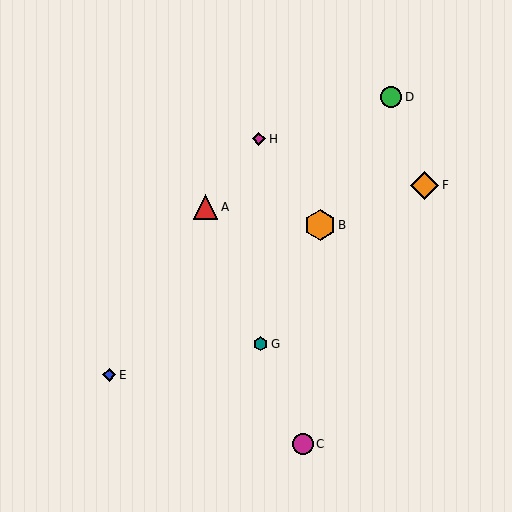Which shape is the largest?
The orange hexagon (labeled B) is the largest.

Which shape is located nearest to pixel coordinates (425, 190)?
The orange diamond (labeled F) at (424, 185) is nearest to that location.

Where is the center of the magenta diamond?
The center of the magenta diamond is at (259, 139).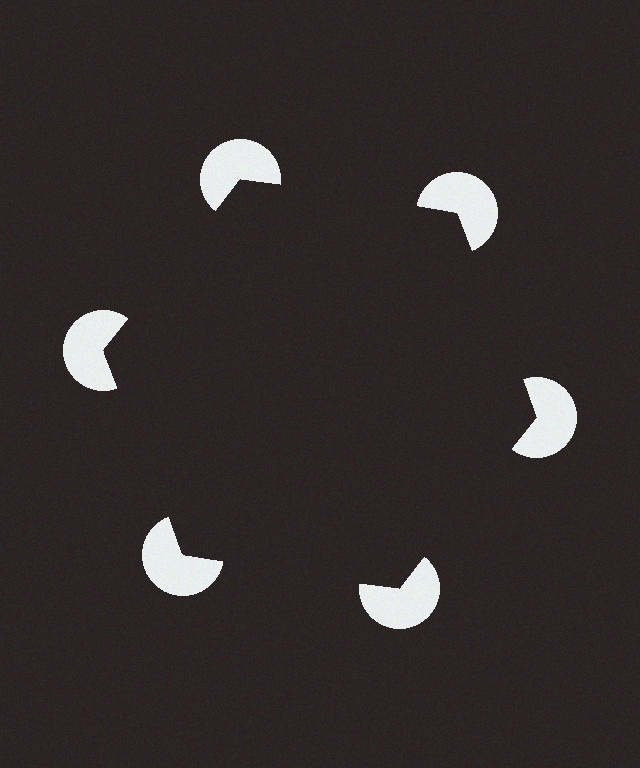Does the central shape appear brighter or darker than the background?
It typically appears slightly darker than the background, even though no actual brightness change is drawn.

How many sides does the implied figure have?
6 sides.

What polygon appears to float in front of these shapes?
An illusory hexagon — its edges are inferred from the aligned wedge cuts in the pac-man discs, not physically drawn.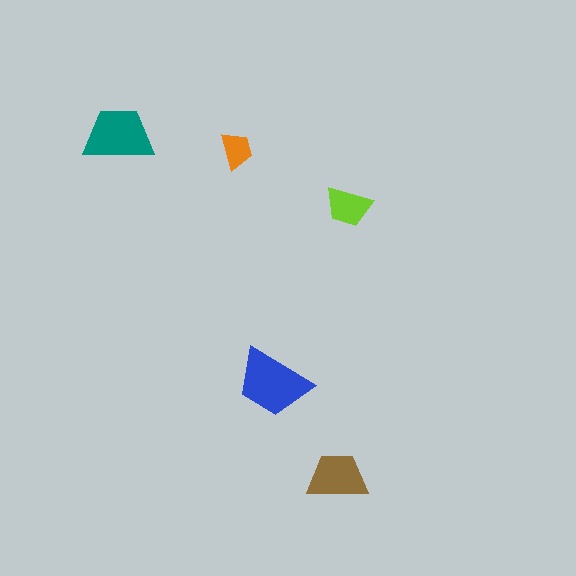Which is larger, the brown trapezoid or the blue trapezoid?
The blue one.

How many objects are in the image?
There are 5 objects in the image.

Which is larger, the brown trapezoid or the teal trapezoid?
The teal one.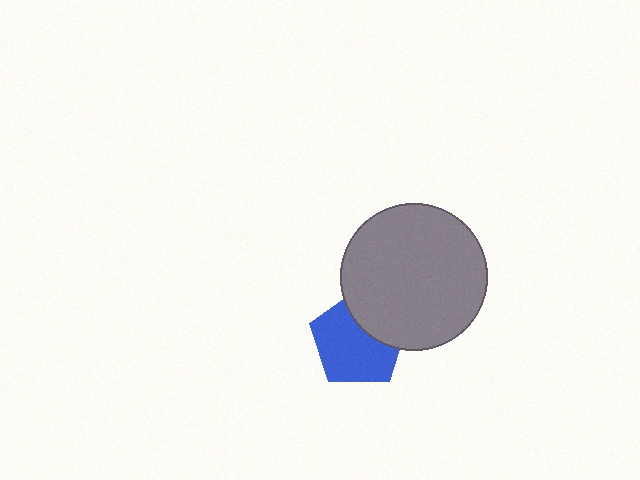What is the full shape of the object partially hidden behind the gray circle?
The partially hidden object is a blue pentagon.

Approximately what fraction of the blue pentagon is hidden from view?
Roughly 31% of the blue pentagon is hidden behind the gray circle.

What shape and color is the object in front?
The object in front is a gray circle.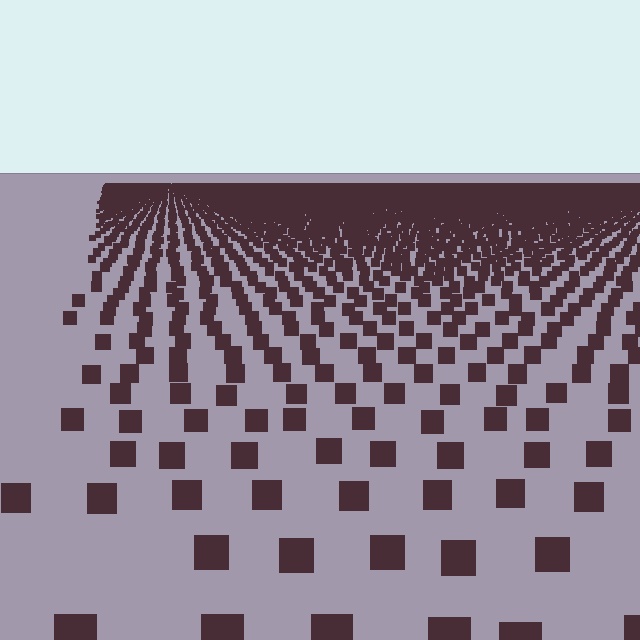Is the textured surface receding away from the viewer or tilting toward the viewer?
The surface is receding away from the viewer. Texture elements get smaller and denser toward the top.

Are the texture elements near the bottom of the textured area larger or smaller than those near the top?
Larger. Near the bottom, elements are closer to the viewer and appear at a bigger on-screen size.